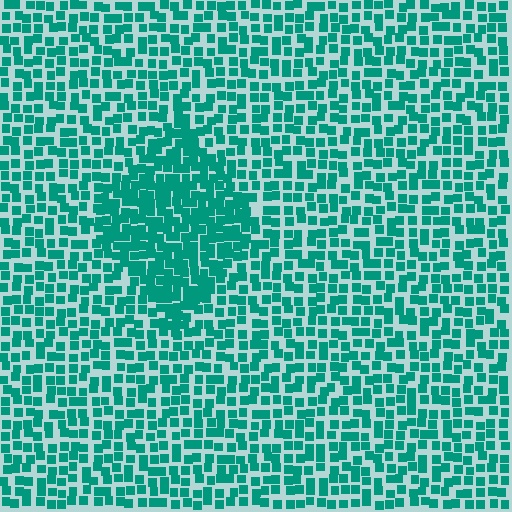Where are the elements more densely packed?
The elements are more densely packed inside the diamond boundary.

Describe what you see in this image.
The image contains small teal elements arranged at two different densities. A diamond-shaped region is visible where the elements are more densely packed than the surrounding area.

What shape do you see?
I see a diamond.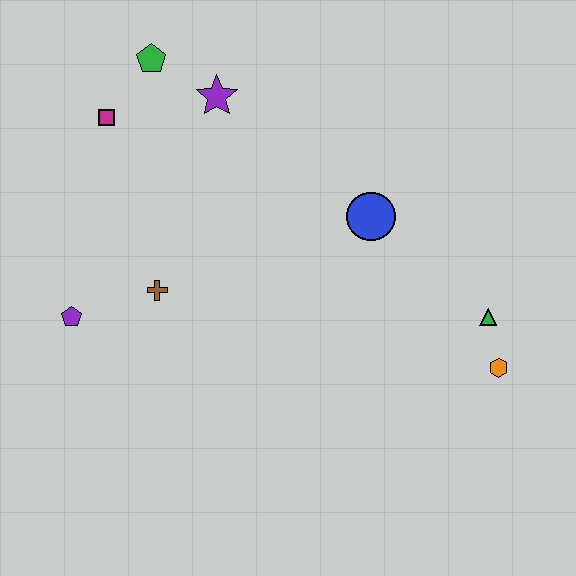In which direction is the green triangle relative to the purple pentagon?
The green triangle is to the right of the purple pentagon.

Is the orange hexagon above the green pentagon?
No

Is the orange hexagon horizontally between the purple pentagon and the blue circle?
No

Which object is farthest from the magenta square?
The orange hexagon is farthest from the magenta square.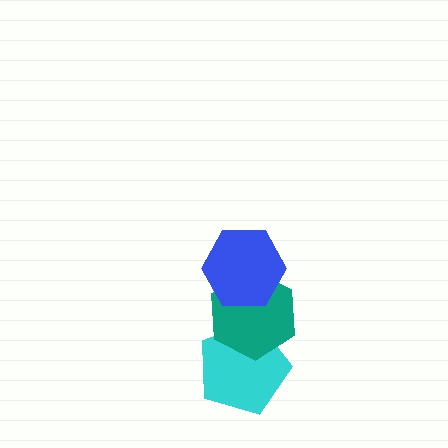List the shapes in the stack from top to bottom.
From top to bottom: the blue hexagon, the teal hexagon, the cyan pentagon.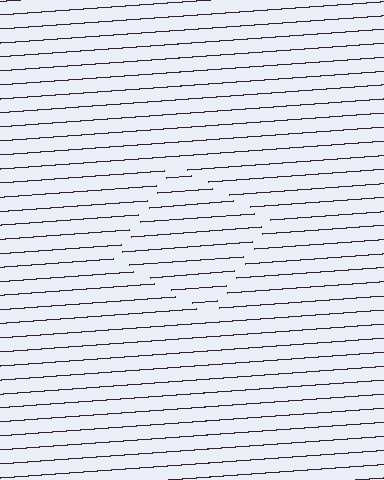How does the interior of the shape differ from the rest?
The interior of the shape contains the same grating, shifted by half a period — the contour is defined by the phase discontinuity where line-ends from the inner and outer gratings abut.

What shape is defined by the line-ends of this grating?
An illusory square. The interior of the shape contains the same grating, shifted by half a period — the contour is defined by the phase discontinuity where line-ends from the inner and outer gratings abut.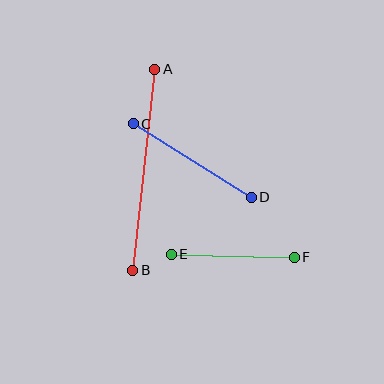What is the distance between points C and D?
The distance is approximately 139 pixels.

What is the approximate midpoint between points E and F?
The midpoint is at approximately (233, 256) pixels.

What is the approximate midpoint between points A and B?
The midpoint is at approximately (144, 170) pixels.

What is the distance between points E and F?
The distance is approximately 123 pixels.